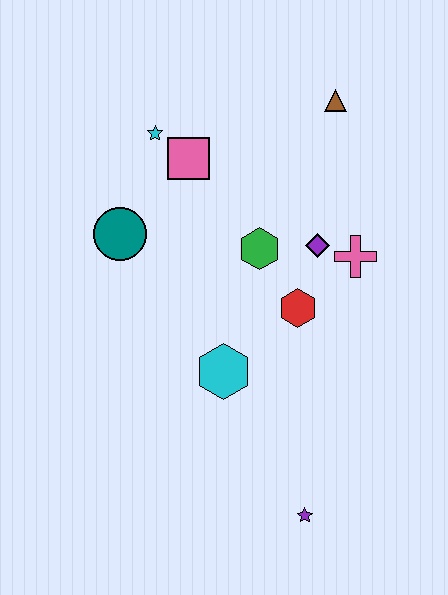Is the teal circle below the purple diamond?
No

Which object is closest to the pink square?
The cyan star is closest to the pink square.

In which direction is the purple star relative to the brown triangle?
The purple star is below the brown triangle.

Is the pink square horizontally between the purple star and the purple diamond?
No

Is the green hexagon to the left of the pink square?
No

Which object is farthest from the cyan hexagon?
The brown triangle is farthest from the cyan hexagon.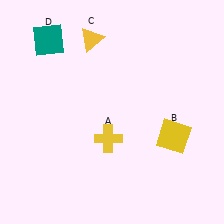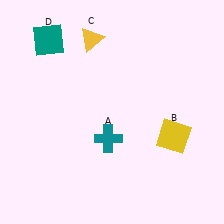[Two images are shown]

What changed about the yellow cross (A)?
In Image 1, A is yellow. In Image 2, it changed to teal.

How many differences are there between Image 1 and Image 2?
There is 1 difference between the two images.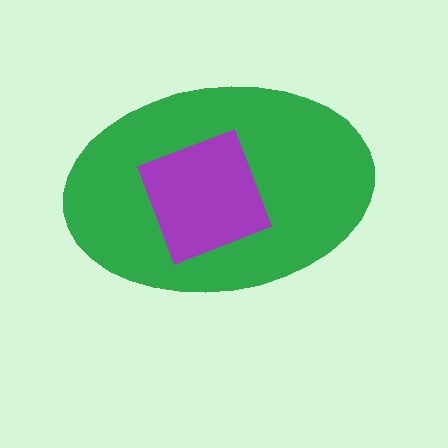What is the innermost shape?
The purple diamond.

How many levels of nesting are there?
2.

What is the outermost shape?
The green ellipse.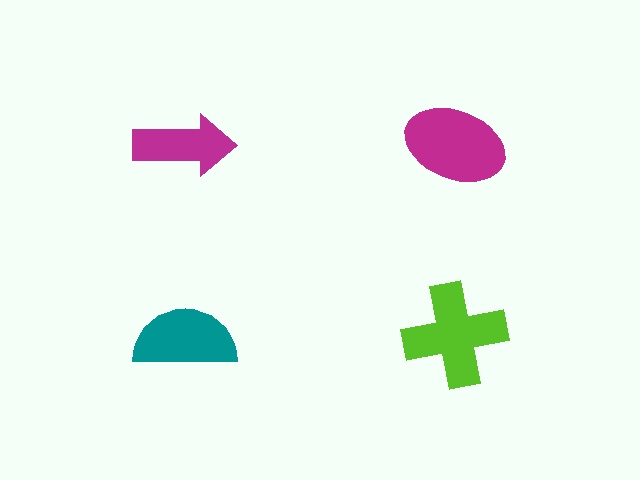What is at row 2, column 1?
A teal semicircle.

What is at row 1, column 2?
A magenta ellipse.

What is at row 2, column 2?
A lime cross.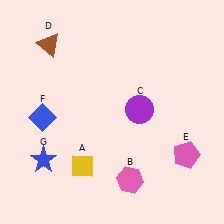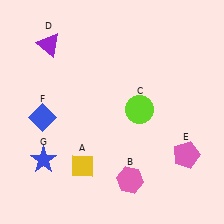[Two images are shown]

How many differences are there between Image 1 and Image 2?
There are 2 differences between the two images.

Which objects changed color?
C changed from purple to lime. D changed from brown to purple.